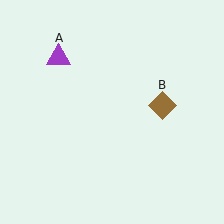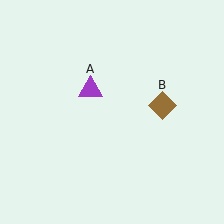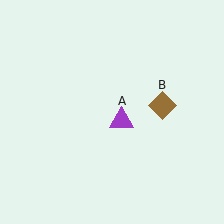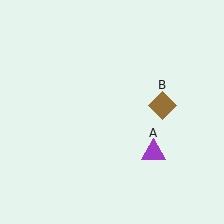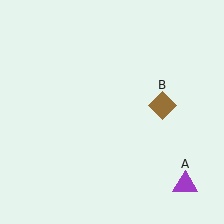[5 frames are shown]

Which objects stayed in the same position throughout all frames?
Brown diamond (object B) remained stationary.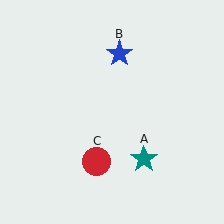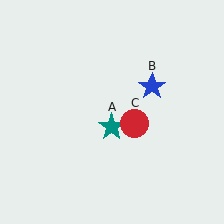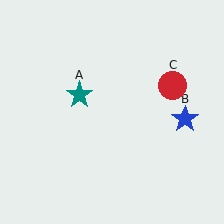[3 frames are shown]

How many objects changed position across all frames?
3 objects changed position: teal star (object A), blue star (object B), red circle (object C).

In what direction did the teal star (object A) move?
The teal star (object A) moved up and to the left.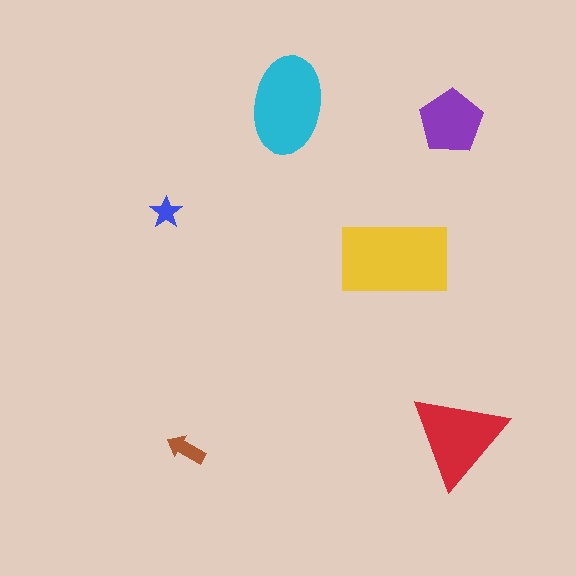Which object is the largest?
The yellow rectangle.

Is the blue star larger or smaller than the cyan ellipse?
Smaller.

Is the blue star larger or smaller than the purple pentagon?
Smaller.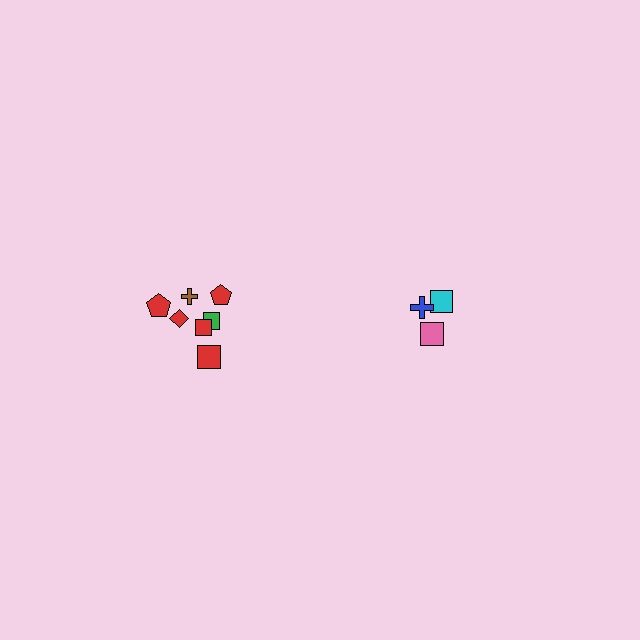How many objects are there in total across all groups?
There are 10 objects.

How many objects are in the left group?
There are 7 objects.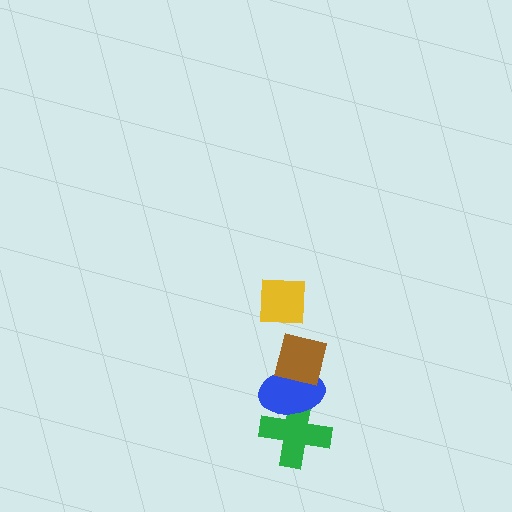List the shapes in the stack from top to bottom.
From top to bottom: the yellow square, the brown square, the blue ellipse, the green cross.